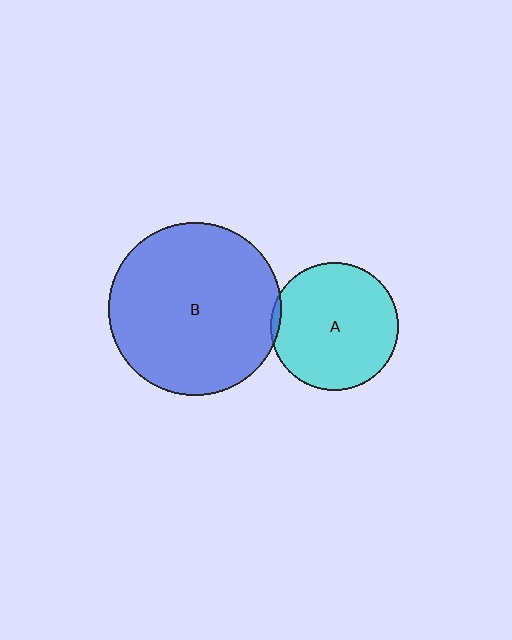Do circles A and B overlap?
Yes.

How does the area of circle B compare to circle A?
Approximately 1.8 times.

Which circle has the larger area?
Circle B (blue).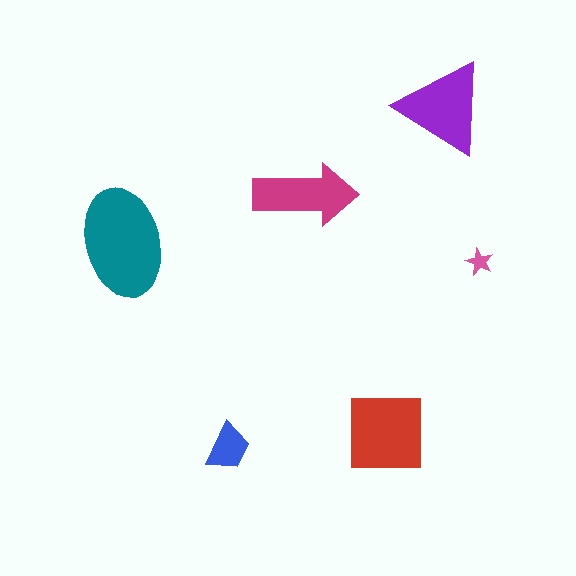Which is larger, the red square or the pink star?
The red square.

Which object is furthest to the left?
The teal ellipse is leftmost.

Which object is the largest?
The teal ellipse.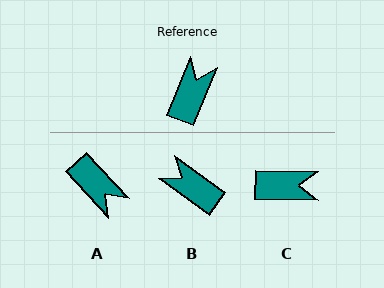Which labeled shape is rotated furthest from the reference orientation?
A, about 115 degrees away.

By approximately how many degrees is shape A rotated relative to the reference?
Approximately 115 degrees clockwise.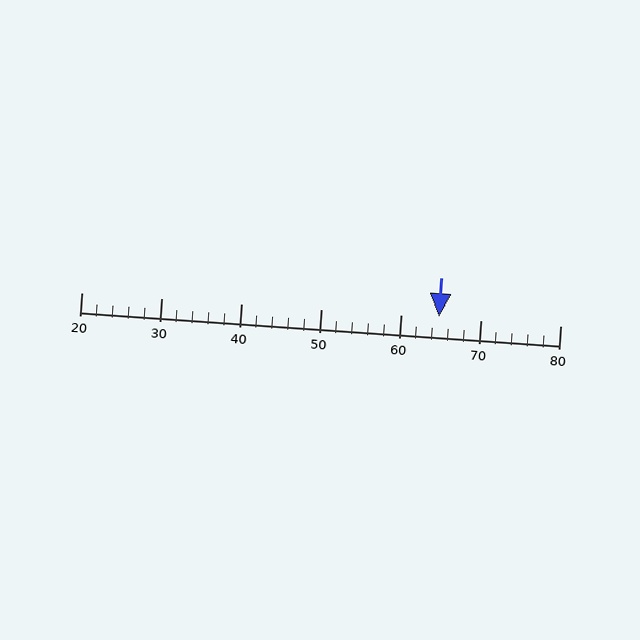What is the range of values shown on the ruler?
The ruler shows values from 20 to 80.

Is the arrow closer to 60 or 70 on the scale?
The arrow is closer to 60.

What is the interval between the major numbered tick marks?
The major tick marks are spaced 10 units apart.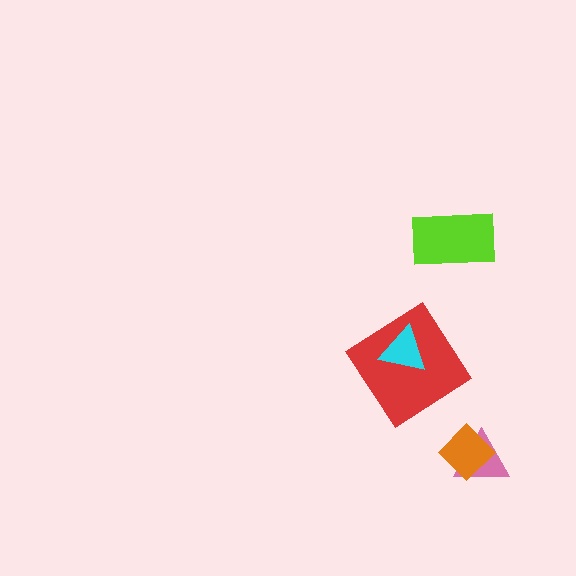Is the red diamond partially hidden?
Yes, it is partially covered by another shape.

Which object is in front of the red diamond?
The cyan triangle is in front of the red diamond.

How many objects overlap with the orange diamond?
1 object overlaps with the orange diamond.